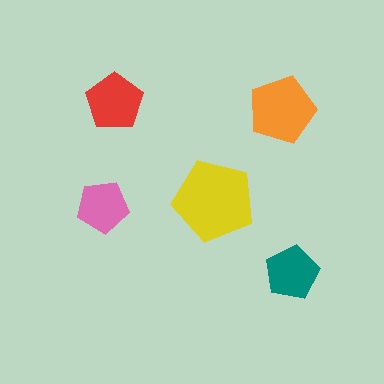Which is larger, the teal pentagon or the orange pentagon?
The orange one.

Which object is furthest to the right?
The teal pentagon is rightmost.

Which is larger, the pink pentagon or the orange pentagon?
The orange one.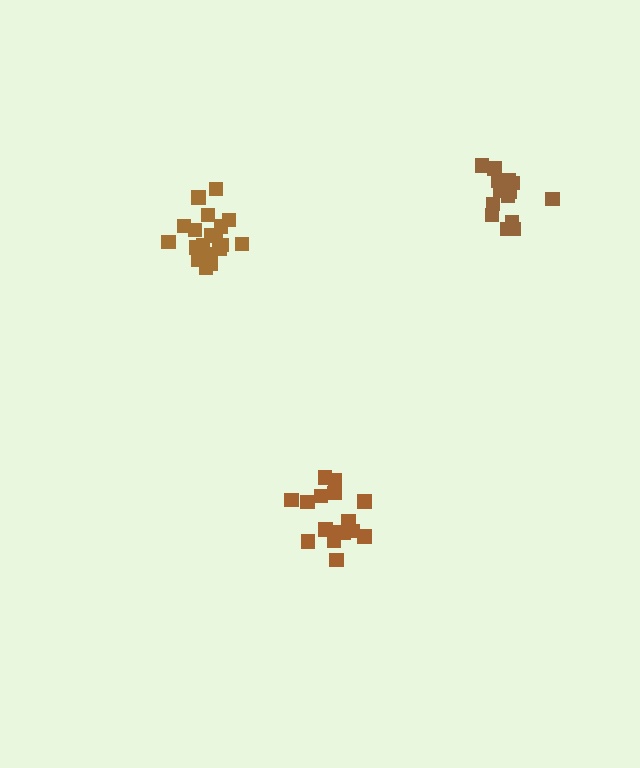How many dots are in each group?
Group 1: 17 dots, Group 2: 15 dots, Group 3: 20 dots (52 total).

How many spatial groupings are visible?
There are 3 spatial groupings.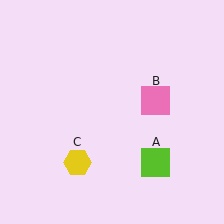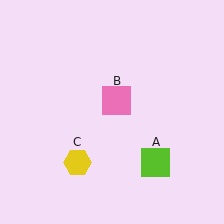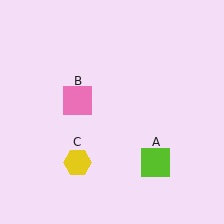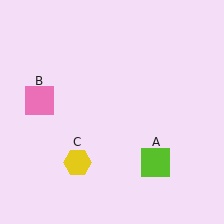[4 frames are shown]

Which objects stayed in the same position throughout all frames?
Lime square (object A) and yellow hexagon (object C) remained stationary.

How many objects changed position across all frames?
1 object changed position: pink square (object B).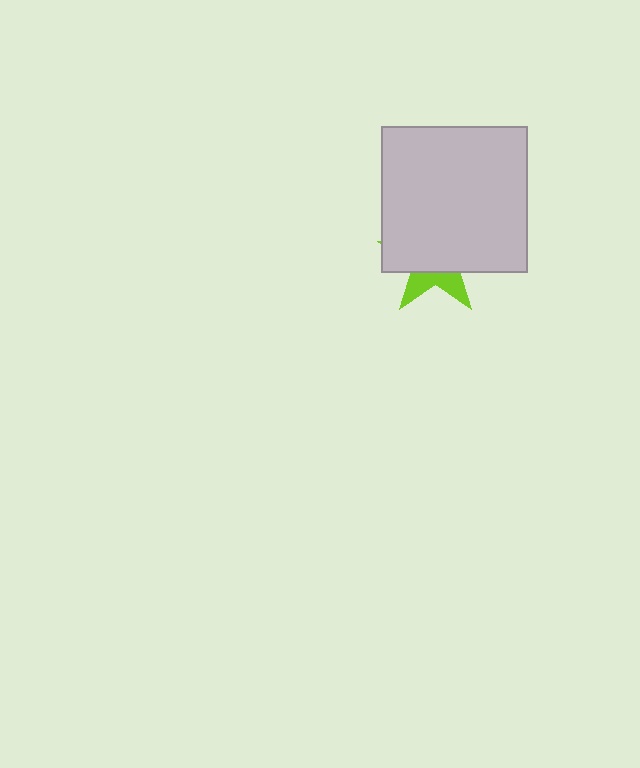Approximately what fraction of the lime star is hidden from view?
Roughly 69% of the lime star is hidden behind the light gray square.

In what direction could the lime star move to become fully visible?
The lime star could move down. That would shift it out from behind the light gray square entirely.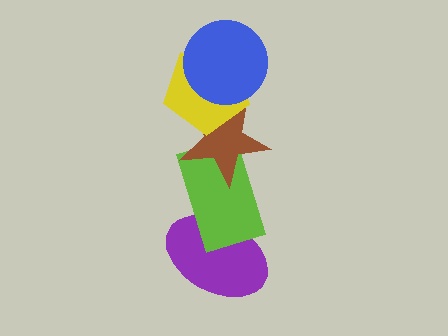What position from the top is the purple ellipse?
The purple ellipse is 5th from the top.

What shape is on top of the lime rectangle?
The brown star is on top of the lime rectangle.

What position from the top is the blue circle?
The blue circle is 1st from the top.